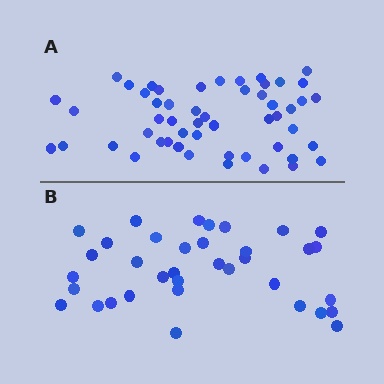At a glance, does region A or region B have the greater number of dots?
Region A (the top region) has more dots.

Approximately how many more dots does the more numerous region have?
Region A has approximately 15 more dots than region B.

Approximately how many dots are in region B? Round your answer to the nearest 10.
About 40 dots. (The exact count is 36, which rounds to 40.)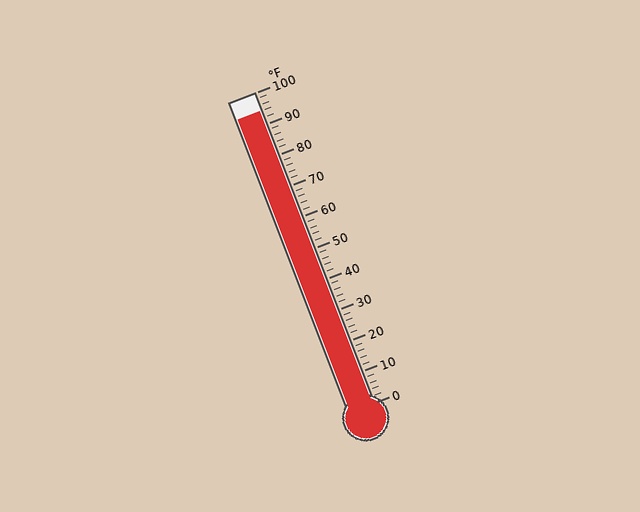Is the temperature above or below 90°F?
The temperature is above 90°F.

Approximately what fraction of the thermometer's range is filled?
The thermometer is filled to approximately 95% of its range.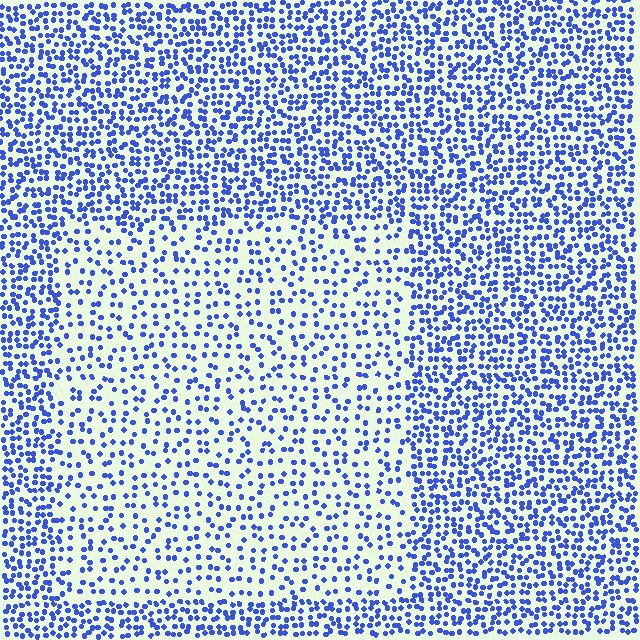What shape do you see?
I see a rectangle.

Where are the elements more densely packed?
The elements are more densely packed outside the rectangle boundary.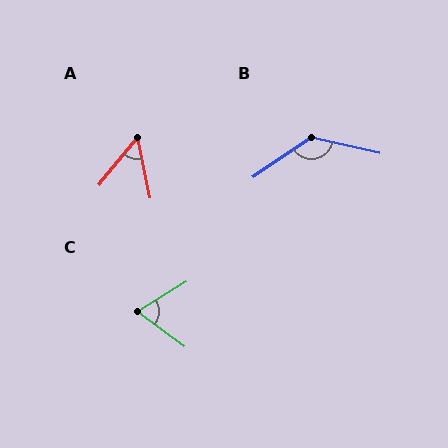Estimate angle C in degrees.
Approximately 69 degrees.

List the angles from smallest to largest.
A (51°), C (69°), B (134°).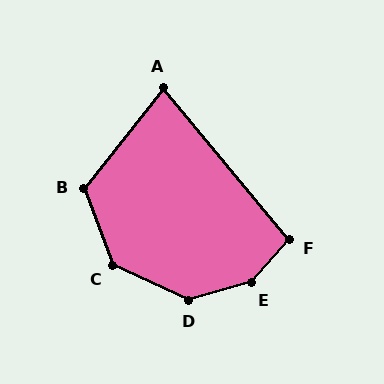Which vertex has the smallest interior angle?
A, at approximately 78 degrees.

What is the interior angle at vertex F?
Approximately 99 degrees (obtuse).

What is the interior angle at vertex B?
Approximately 121 degrees (obtuse).